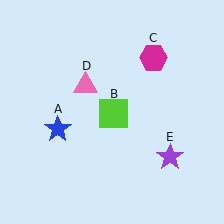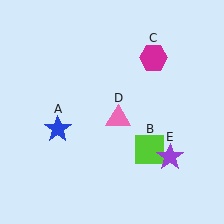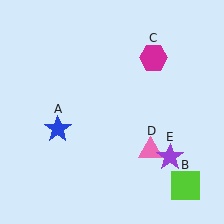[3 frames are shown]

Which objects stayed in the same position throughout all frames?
Blue star (object A) and magenta hexagon (object C) and purple star (object E) remained stationary.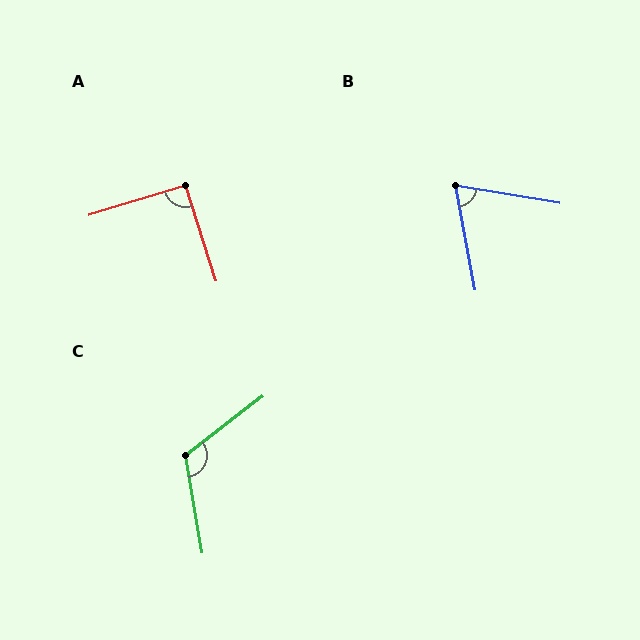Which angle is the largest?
C, at approximately 118 degrees.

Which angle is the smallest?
B, at approximately 70 degrees.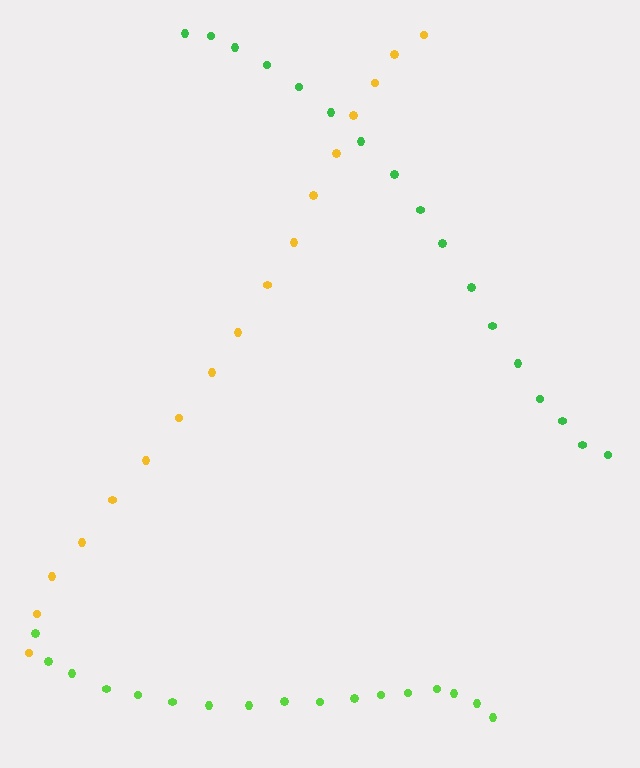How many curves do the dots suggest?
There are 3 distinct paths.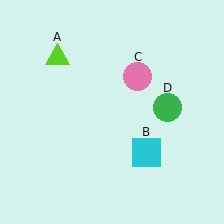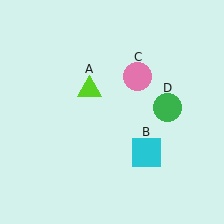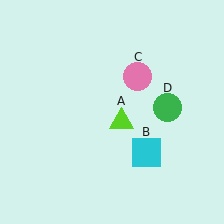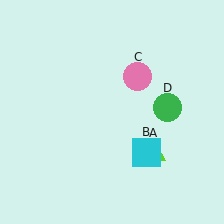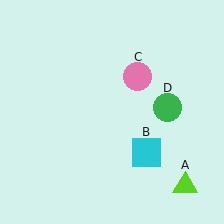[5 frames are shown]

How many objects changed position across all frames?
1 object changed position: lime triangle (object A).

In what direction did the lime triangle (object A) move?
The lime triangle (object A) moved down and to the right.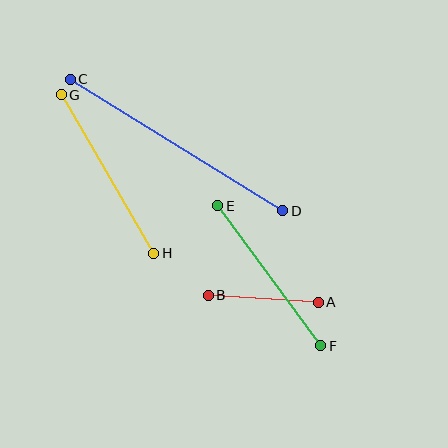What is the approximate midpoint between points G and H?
The midpoint is at approximately (108, 174) pixels.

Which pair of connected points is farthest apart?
Points C and D are farthest apart.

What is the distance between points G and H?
The distance is approximately 183 pixels.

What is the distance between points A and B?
The distance is approximately 110 pixels.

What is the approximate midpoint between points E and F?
The midpoint is at approximately (269, 276) pixels.